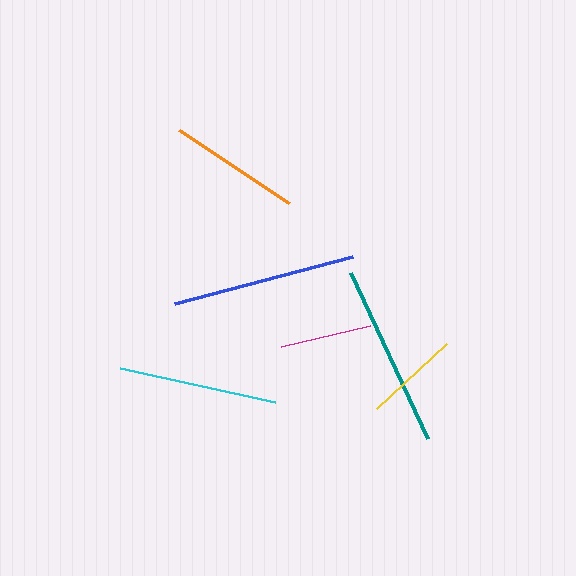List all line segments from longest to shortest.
From longest to shortest: blue, teal, cyan, orange, yellow, magenta.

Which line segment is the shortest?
The magenta line is the shortest at approximately 91 pixels.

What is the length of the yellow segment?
The yellow segment is approximately 95 pixels long.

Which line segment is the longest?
The blue line is the longest at approximately 184 pixels.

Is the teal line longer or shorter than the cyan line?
The teal line is longer than the cyan line.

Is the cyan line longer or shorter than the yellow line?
The cyan line is longer than the yellow line.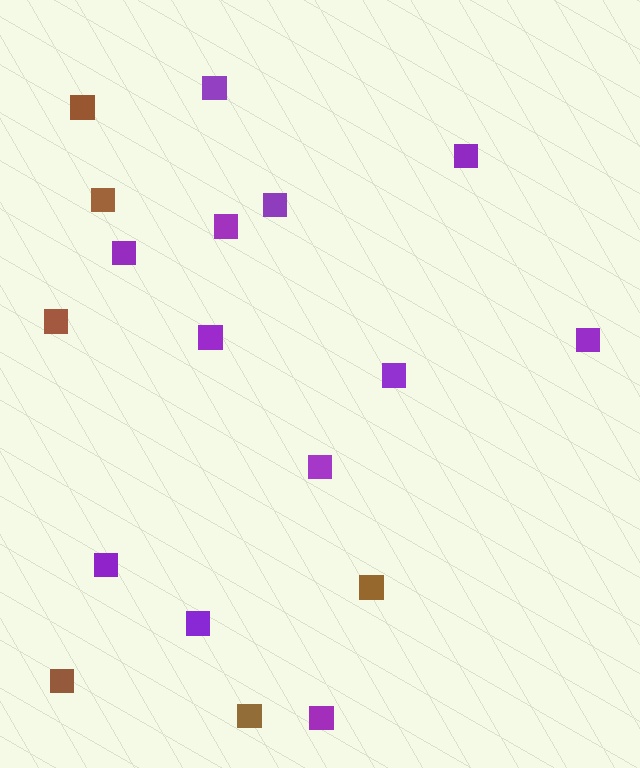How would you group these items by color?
There are 2 groups: one group of brown squares (6) and one group of purple squares (12).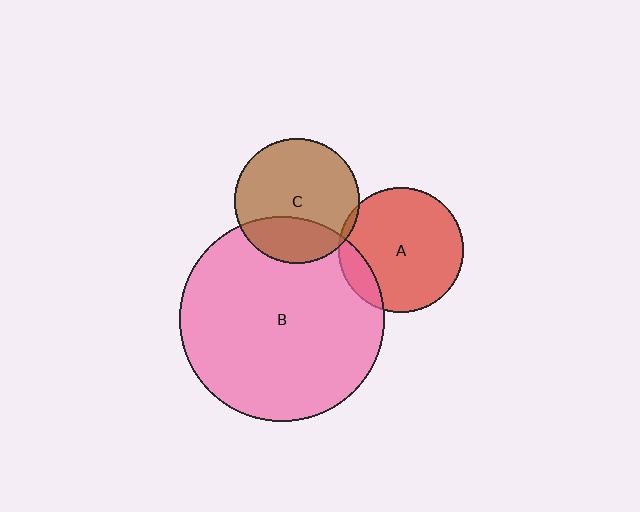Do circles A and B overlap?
Yes.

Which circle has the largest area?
Circle B (pink).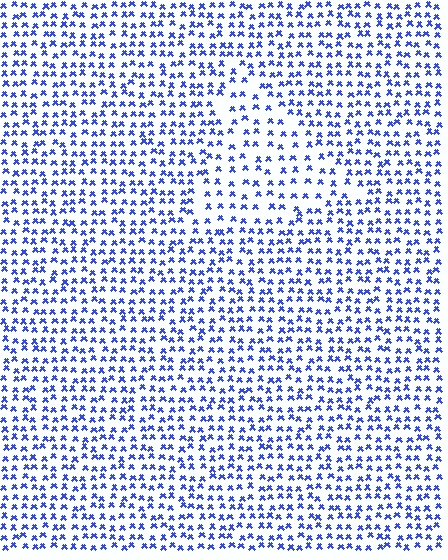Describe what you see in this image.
The image contains small blue elements arranged at two different densities. A triangle-shaped region is visible where the elements are less densely packed than the surrounding area.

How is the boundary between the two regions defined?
The boundary is defined by a change in element density (approximately 1.6x ratio). All elements are the same color, size, and shape.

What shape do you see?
I see a triangle.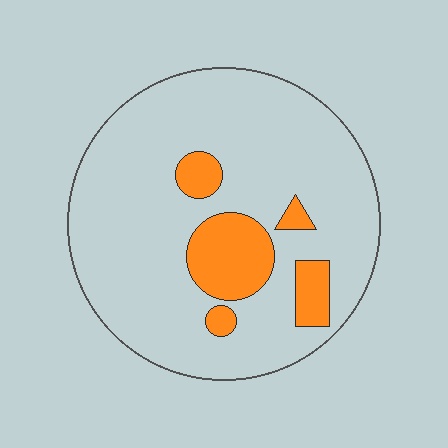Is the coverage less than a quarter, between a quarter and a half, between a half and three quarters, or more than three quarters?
Less than a quarter.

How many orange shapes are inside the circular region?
5.